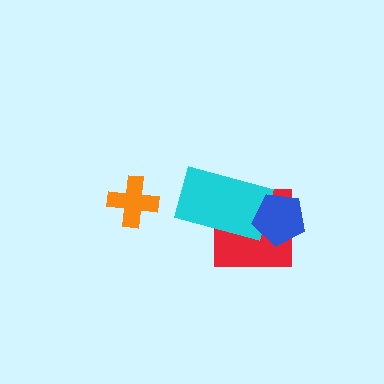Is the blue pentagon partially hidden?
No, no other shape covers it.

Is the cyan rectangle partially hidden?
Yes, it is partially covered by another shape.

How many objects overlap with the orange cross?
0 objects overlap with the orange cross.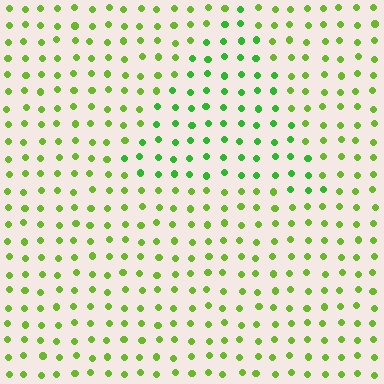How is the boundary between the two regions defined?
The boundary is defined purely by a slight shift in hue (about 27 degrees). Spacing, size, and orientation are identical on both sides.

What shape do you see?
I see a triangle.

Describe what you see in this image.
The image is filled with small lime elements in a uniform arrangement. A triangle-shaped region is visible where the elements are tinted to a slightly different hue, forming a subtle color boundary.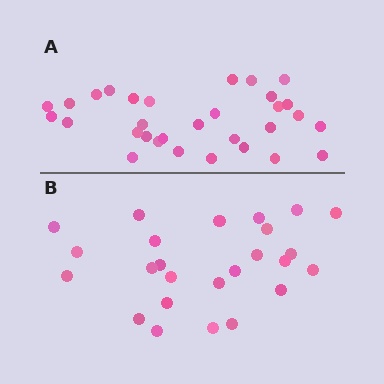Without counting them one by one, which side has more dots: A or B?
Region A (the top region) has more dots.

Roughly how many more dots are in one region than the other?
Region A has about 6 more dots than region B.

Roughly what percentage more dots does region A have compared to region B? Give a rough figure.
About 25% more.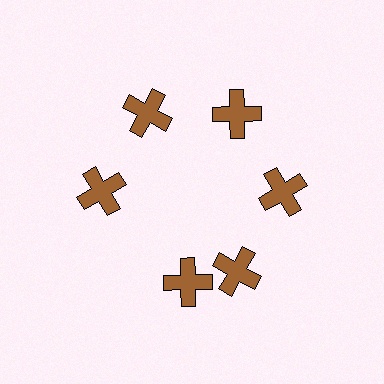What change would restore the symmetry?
The symmetry would be restored by rotating it back into even spacing with its neighbors so that all 6 crosses sit at equal angles and equal distance from the center.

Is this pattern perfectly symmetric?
No. The 6 brown crosses are arranged in a ring, but one element near the 7 o'clock position is rotated out of alignment along the ring, breaking the 6-fold rotational symmetry.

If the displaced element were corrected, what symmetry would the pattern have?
It would have 6-fold rotational symmetry — the pattern would map onto itself every 60 degrees.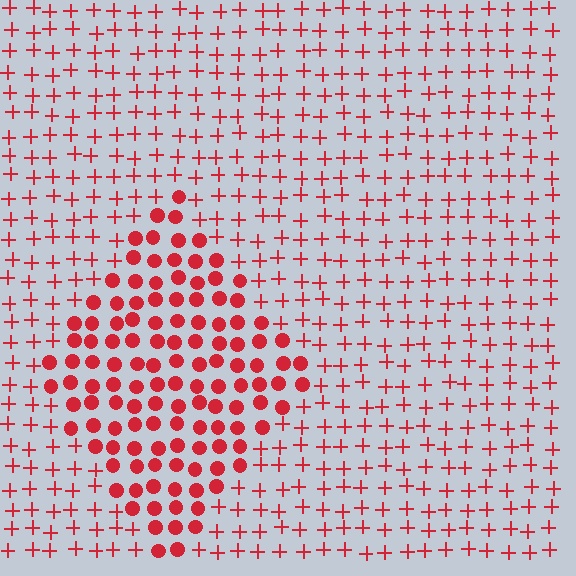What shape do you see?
I see a diamond.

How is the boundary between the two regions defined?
The boundary is defined by a change in element shape: circles inside vs. plus signs outside. All elements share the same color and spacing.